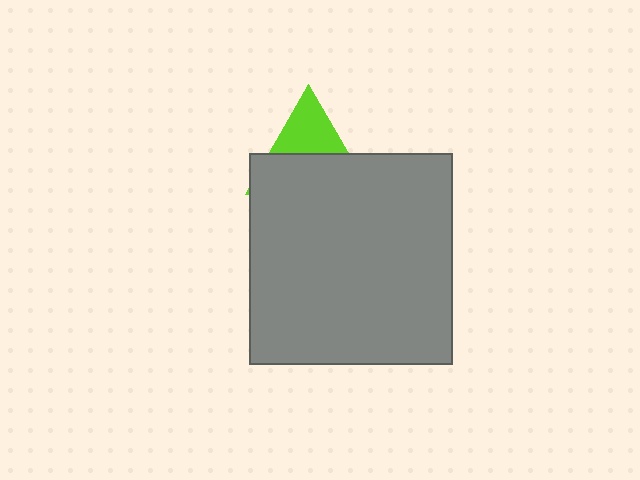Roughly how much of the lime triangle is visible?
A small part of it is visible (roughly 39%).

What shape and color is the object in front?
The object in front is a gray rectangle.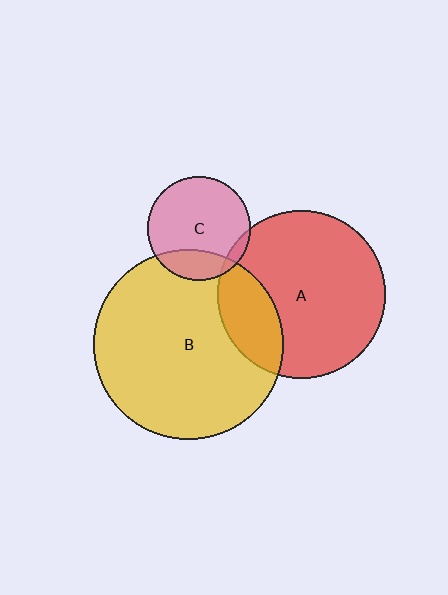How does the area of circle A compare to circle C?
Approximately 2.6 times.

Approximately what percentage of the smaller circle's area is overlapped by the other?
Approximately 5%.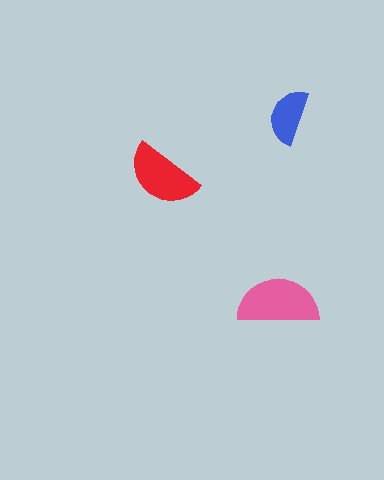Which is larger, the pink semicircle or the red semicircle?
The pink one.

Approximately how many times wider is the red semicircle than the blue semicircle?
About 1.5 times wider.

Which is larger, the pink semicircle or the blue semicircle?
The pink one.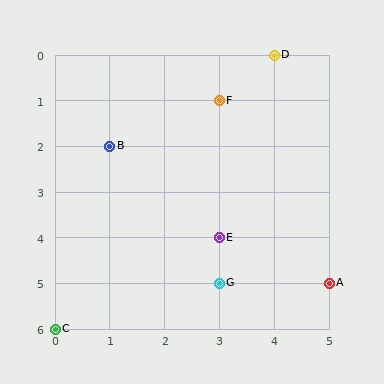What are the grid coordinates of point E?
Point E is at grid coordinates (3, 4).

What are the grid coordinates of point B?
Point B is at grid coordinates (1, 2).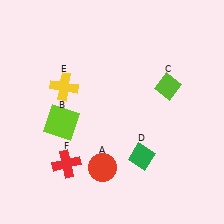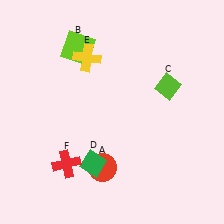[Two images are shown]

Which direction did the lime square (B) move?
The lime square (B) moved up.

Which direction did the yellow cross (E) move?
The yellow cross (E) moved up.